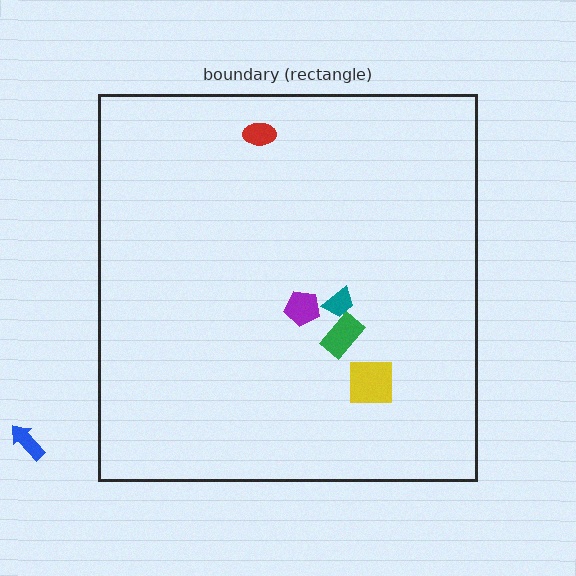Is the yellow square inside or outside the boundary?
Inside.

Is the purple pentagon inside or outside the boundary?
Inside.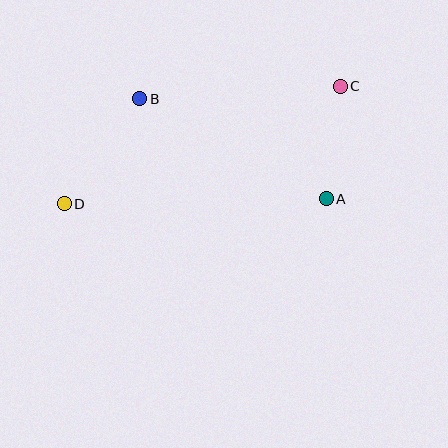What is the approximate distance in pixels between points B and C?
The distance between B and C is approximately 201 pixels.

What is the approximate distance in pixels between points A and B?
The distance between A and B is approximately 212 pixels.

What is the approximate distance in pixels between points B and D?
The distance between B and D is approximately 129 pixels.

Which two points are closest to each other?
Points A and C are closest to each other.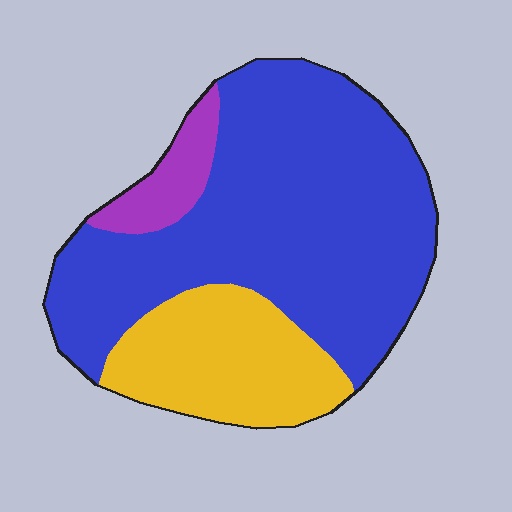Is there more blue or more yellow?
Blue.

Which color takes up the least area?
Purple, at roughly 10%.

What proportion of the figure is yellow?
Yellow takes up about one quarter (1/4) of the figure.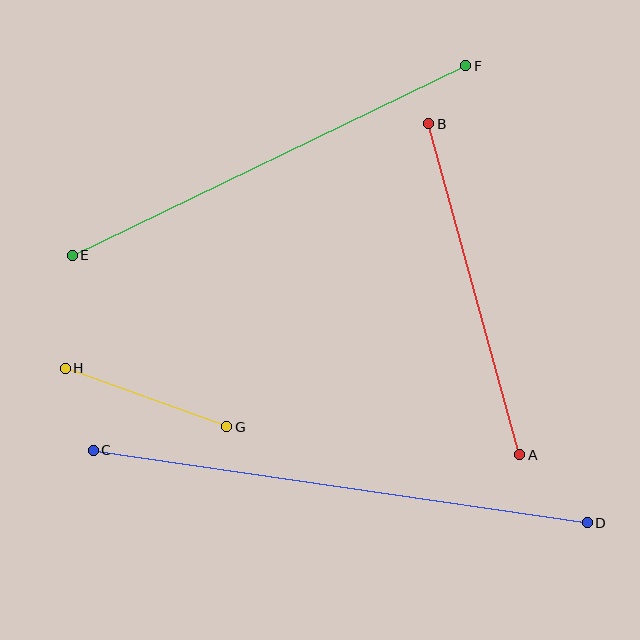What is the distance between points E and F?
The distance is approximately 437 pixels.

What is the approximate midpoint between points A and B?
The midpoint is at approximately (474, 289) pixels.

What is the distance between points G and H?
The distance is approximately 172 pixels.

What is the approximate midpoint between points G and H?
The midpoint is at approximately (146, 398) pixels.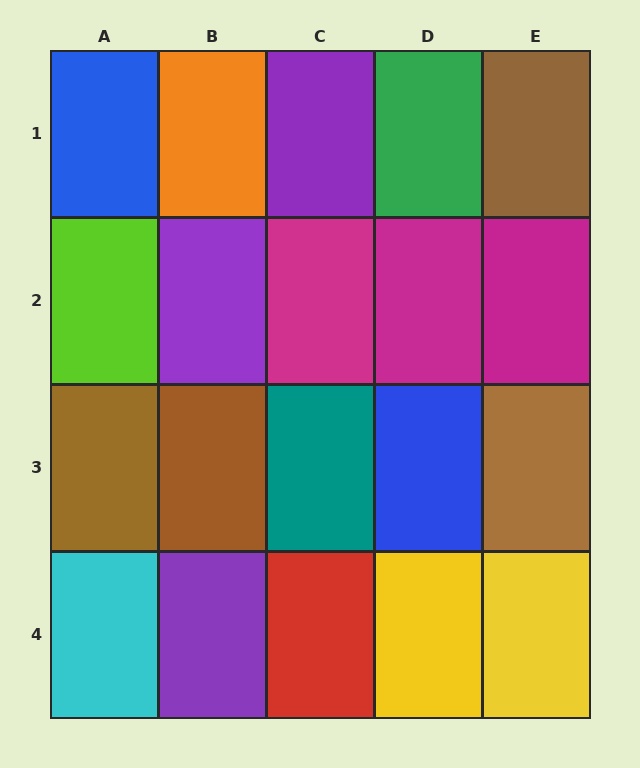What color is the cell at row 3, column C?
Teal.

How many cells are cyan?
1 cell is cyan.